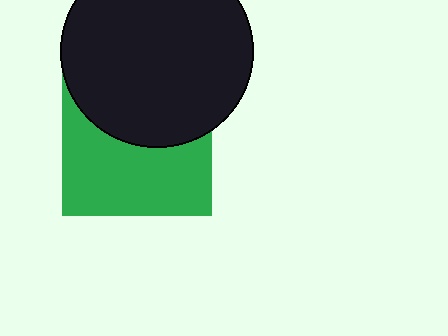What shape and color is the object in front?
The object in front is a black circle.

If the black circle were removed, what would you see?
You would see the complete green square.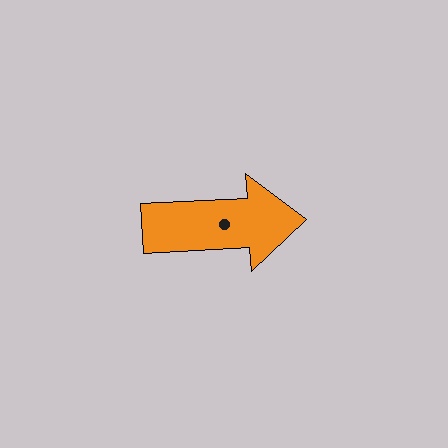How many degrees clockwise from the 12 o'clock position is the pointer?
Approximately 87 degrees.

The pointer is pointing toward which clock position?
Roughly 3 o'clock.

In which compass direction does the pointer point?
East.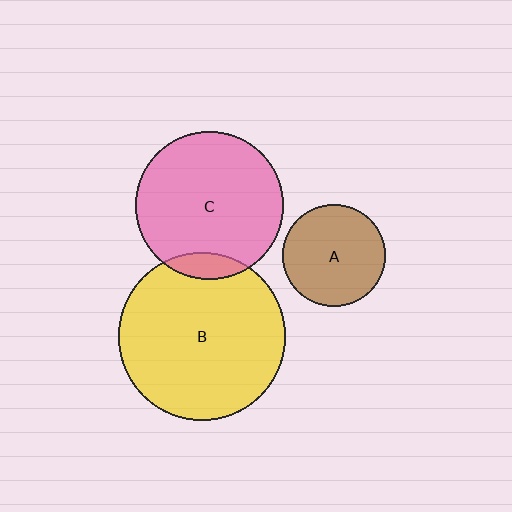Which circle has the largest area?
Circle B (yellow).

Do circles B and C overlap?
Yes.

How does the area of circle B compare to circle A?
Approximately 2.7 times.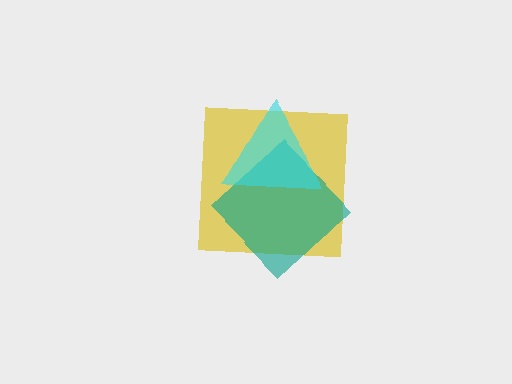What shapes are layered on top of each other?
The layered shapes are: a yellow square, a teal diamond, a cyan triangle.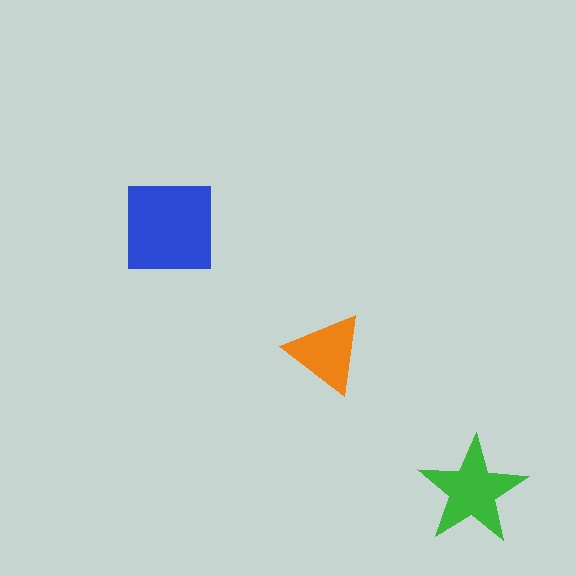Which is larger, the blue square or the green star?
The blue square.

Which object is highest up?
The blue square is topmost.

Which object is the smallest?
The orange triangle.